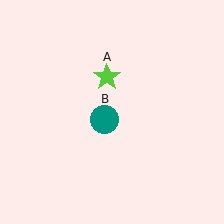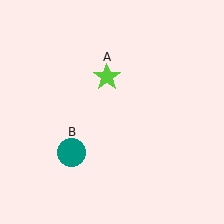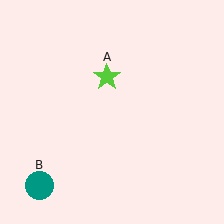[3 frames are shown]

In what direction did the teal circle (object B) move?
The teal circle (object B) moved down and to the left.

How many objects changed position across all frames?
1 object changed position: teal circle (object B).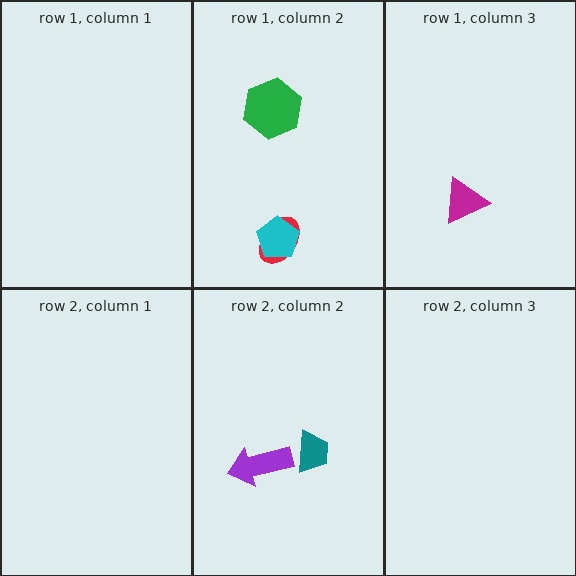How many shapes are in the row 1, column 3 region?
1.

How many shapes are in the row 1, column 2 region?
3.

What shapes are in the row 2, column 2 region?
The purple arrow, the teal trapezoid.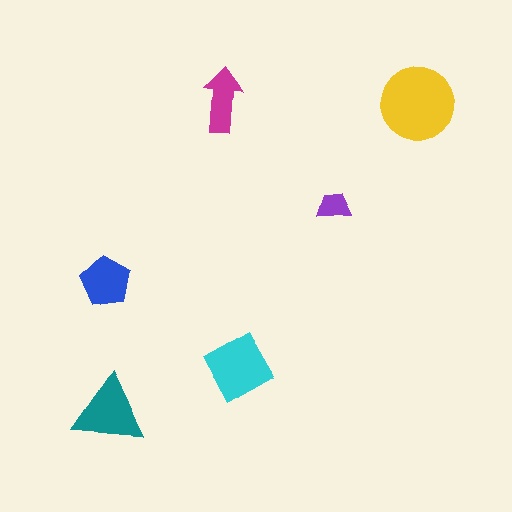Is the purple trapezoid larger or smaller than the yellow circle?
Smaller.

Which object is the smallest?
The purple trapezoid.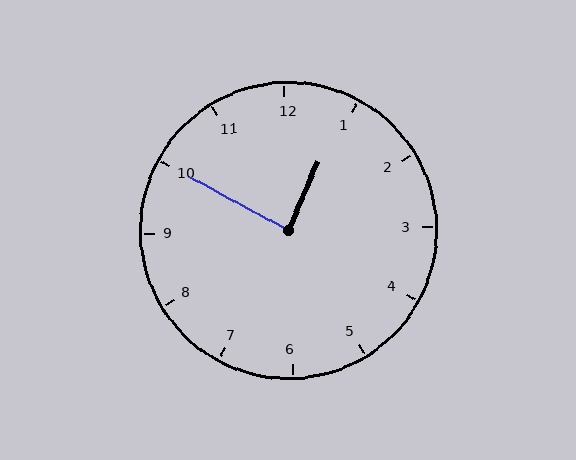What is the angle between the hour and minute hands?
Approximately 85 degrees.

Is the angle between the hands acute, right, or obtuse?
It is right.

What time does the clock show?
12:50.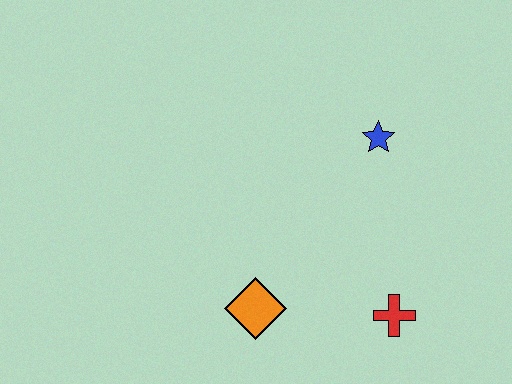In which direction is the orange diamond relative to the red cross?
The orange diamond is to the left of the red cross.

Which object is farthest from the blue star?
The orange diamond is farthest from the blue star.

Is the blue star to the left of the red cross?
Yes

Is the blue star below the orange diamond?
No